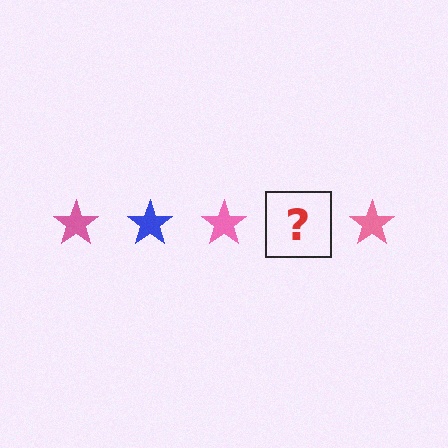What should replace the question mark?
The question mark should be replaced with a blue star.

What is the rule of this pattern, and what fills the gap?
The rule is that the pattern cycles through pink, blue stars. The gap should be filled with a blue star.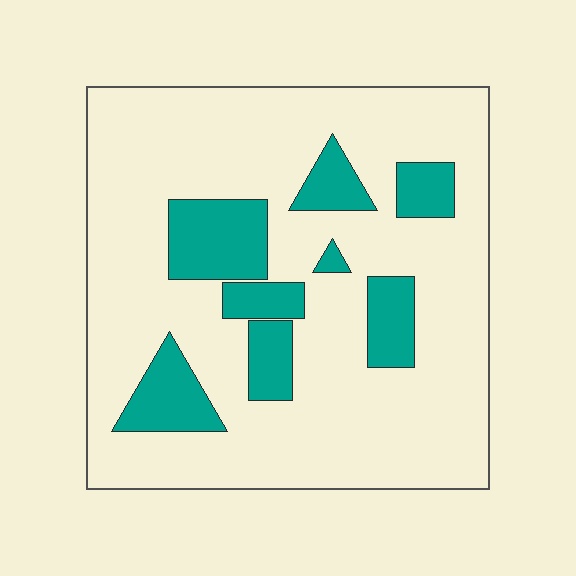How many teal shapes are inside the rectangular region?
8.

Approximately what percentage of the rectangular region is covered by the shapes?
Approximately 20%.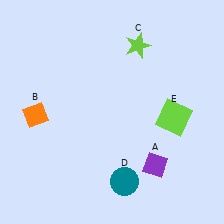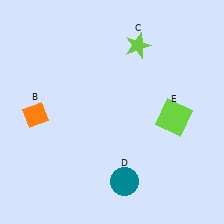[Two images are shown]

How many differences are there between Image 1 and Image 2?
There is 1 difference between the two images.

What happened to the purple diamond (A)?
The purple diamond (A) was removed in Image 2. It was in the bottom-right area of Image 1.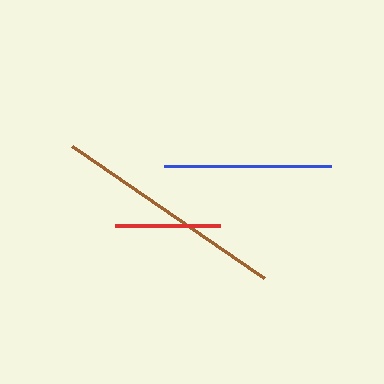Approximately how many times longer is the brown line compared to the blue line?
The brown line is approximately 1.4 times the length of the blue line.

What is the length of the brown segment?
The brown segment is approximately 234 pixels long.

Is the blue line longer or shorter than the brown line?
The brown line is longer than the blue line.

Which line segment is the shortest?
The red line is the shortest at approximately 105 pixels.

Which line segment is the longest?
The brown line is the longest at approximately 234 pixels.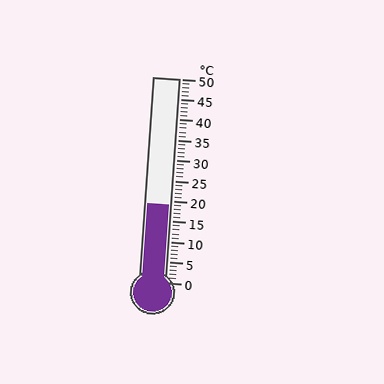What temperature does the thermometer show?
The thermometer shows approximately 19°C.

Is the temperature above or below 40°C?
The temperature is below 40°C.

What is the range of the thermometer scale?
The thermometer scale ranges from 0°C to 50°C.